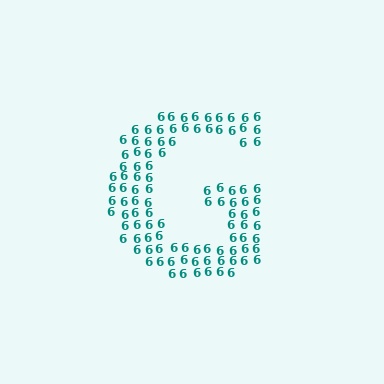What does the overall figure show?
The overall figure shows the letter G.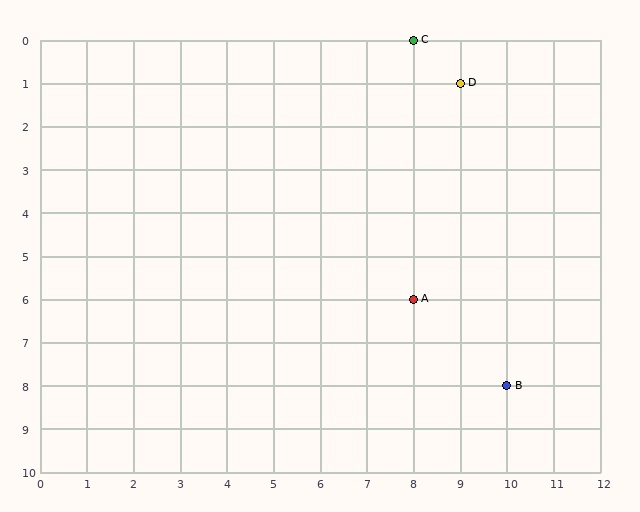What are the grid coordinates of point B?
Point B is at grid coordinates (10, 8).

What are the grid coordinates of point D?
Point D is at grid coordinates (9, 1).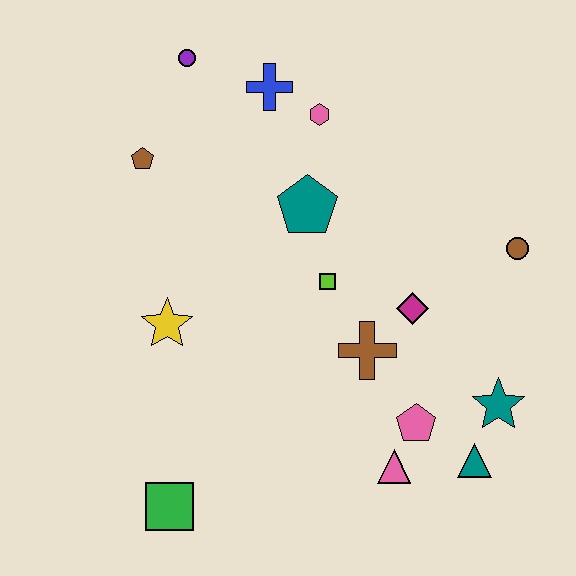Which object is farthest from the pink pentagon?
The purple circle is farthest from the pink pentagon.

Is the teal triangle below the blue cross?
Yes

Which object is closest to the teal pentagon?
The lime square is closest to the teal pentagon.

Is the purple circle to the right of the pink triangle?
No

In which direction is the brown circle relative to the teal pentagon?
The brown circle is to the right of the teal pentagon.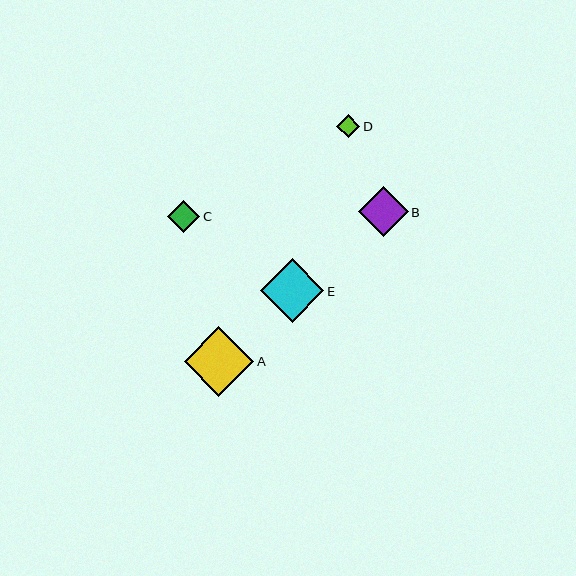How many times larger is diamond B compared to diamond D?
Diamond B is approximately 2.2 times the size of diamond D.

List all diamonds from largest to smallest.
From largest to smallest: A, E, B, C, D.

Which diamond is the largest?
Diamond A is the largest with a size of approximately 69 pixels.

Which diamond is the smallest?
Diamond D is the smallest with a size of approximately 23 pixels.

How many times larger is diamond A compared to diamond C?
Diamond A is approximately 2.1 times the size of diamond C.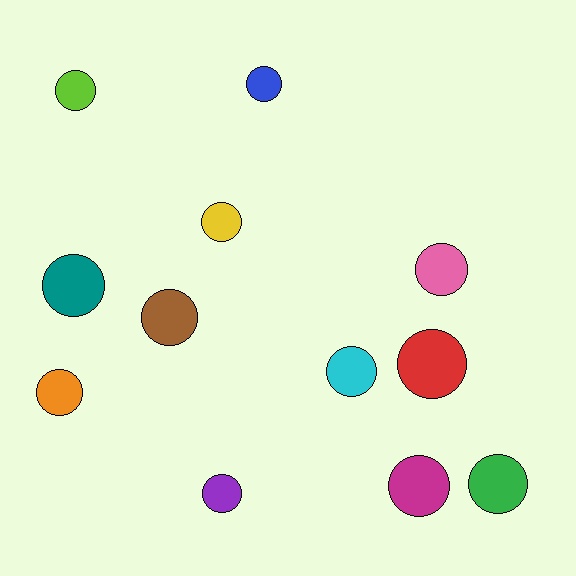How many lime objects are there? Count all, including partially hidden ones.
There is 1 lime object.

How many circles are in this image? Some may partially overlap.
There are 12 circles.